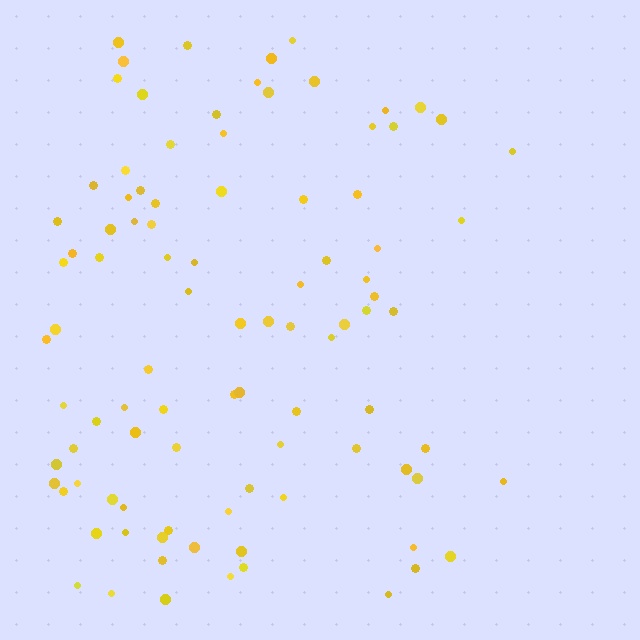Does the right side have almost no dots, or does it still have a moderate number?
Still a moderate number, just noticeably fewer than the left.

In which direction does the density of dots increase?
From right to left, with the left side densest.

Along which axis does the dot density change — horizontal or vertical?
Horizontal.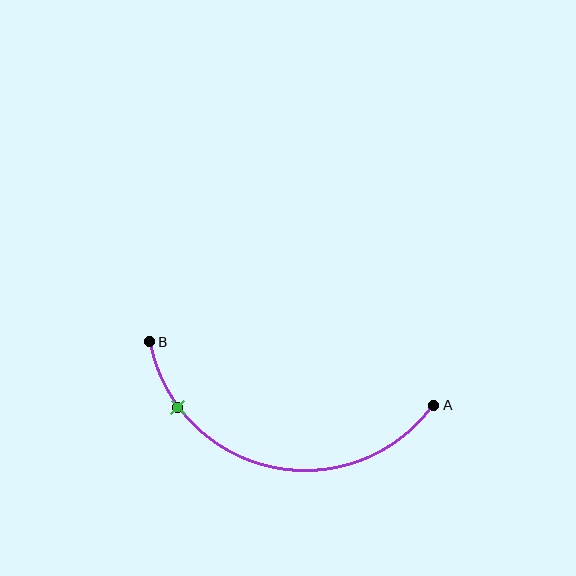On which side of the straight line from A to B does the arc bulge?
The arc bulges below the straight line connecting A and B.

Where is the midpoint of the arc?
The arc midpoint is the point on the curve farthest from the straight line joining A and B. It sits below that line.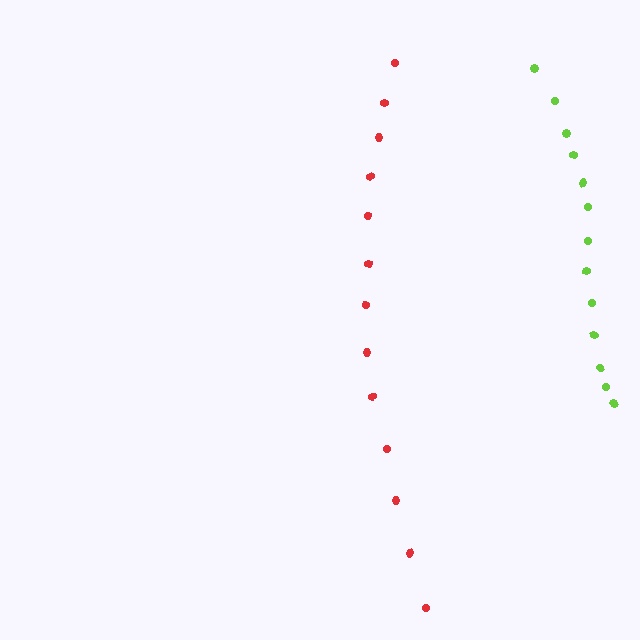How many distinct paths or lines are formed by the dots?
There are 2 distinct paths.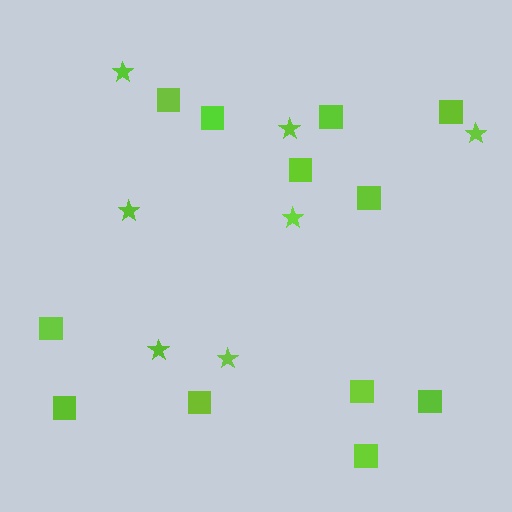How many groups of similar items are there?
There are 2 groups: one group of squares (12) and one group of stars (7).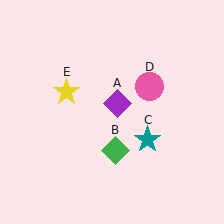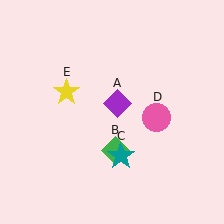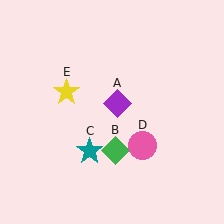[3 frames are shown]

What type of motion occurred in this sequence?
The teal star (object C), pink circle (object D) rotated clockwise around the center of the scene.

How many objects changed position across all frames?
2 objects changed position: teal star (object C), pink circle (object D).